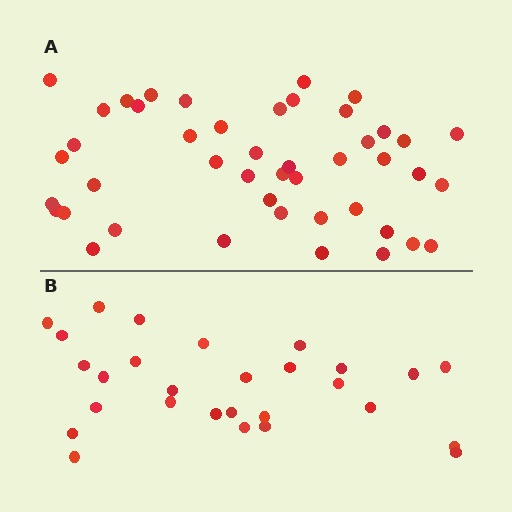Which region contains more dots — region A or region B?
Region A (the top region) has more dots.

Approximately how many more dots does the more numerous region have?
Region A has approximately 15 more dots than region B.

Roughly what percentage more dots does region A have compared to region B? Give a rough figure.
About 60% more.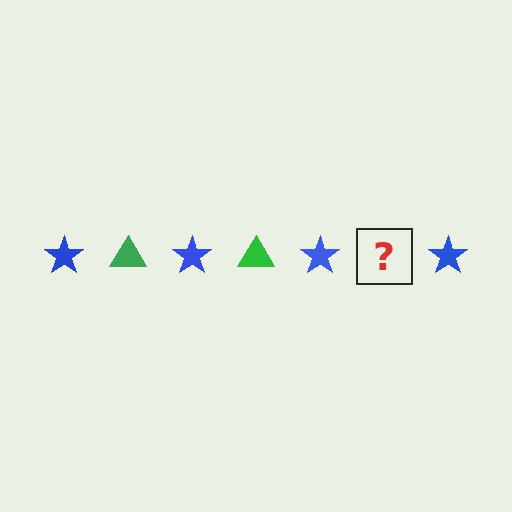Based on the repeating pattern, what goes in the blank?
The blank should be a green triangle.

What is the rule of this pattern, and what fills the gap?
The rule is that the pattern alternates between blue star and green triangle. The gap should be filled with a green triangle.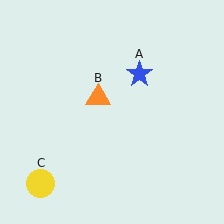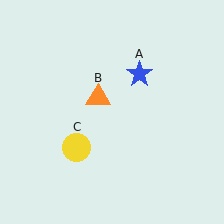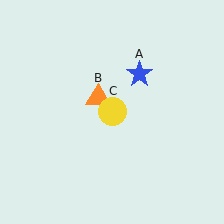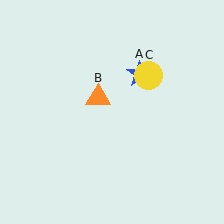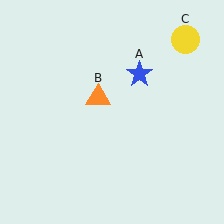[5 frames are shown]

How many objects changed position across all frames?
1 object changed position: yellow circle (object C).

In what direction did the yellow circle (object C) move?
The yellow circle (object C) moved up and to the right.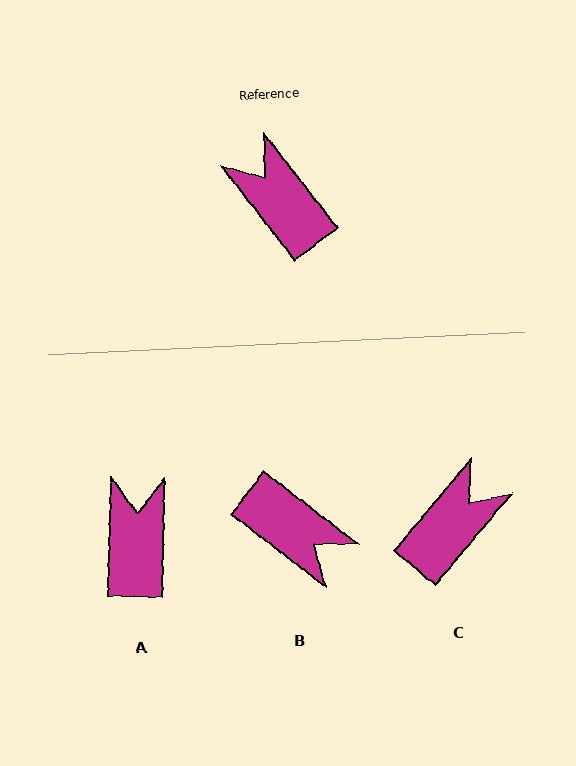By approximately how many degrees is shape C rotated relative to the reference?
Approximately 77 degrees clockwise.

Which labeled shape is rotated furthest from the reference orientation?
B, about 165 degrees away.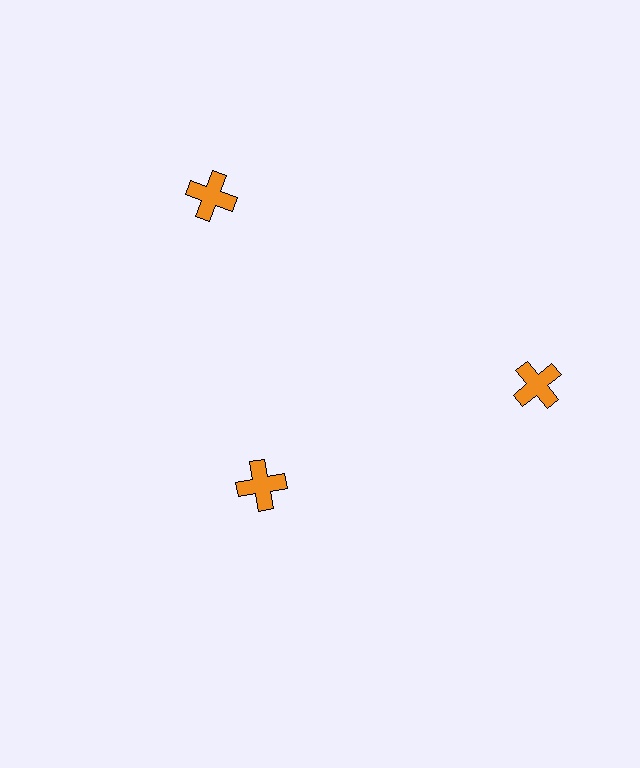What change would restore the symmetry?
The symmetry would be restored by moving it outward, back onto the ring so that all 3 crosses sit at equal angles and equal distance from the center.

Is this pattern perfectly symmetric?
No. The 3 orange crosses are arranged in a ring, but one element near the 7 o'clock position is pulled inward toward the center, breaking the 3-fold rotational symmetry.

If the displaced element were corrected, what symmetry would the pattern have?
It would have 3-fold rotational symmetry — the pattern would map onto itself every 120 degrees.